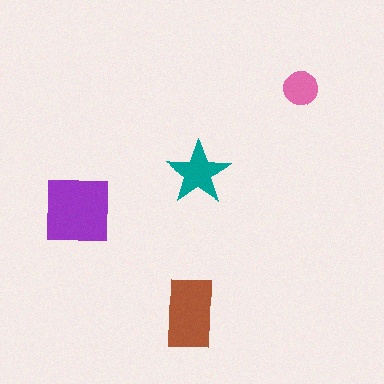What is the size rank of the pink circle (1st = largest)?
4th.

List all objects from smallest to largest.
The pink circle, the teal star, the brown rectangle, the purple square.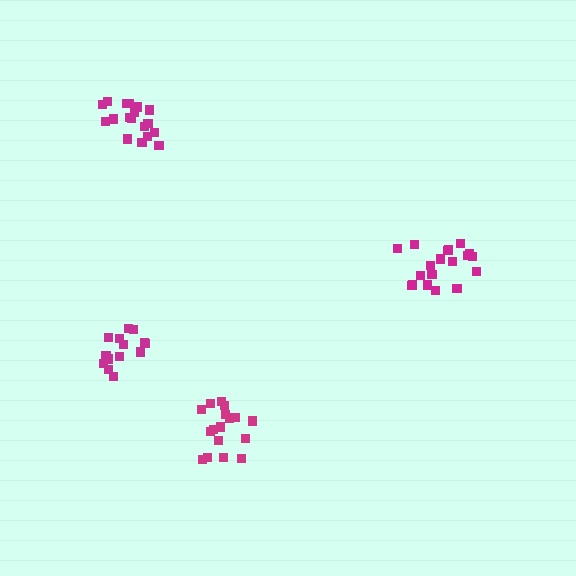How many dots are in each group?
Group 1: 19 dots, Group 2: 17 dots, Group 3: 18 dots, Group 4: 14 dots (68 total).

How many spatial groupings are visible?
There are 4 spatial groupings.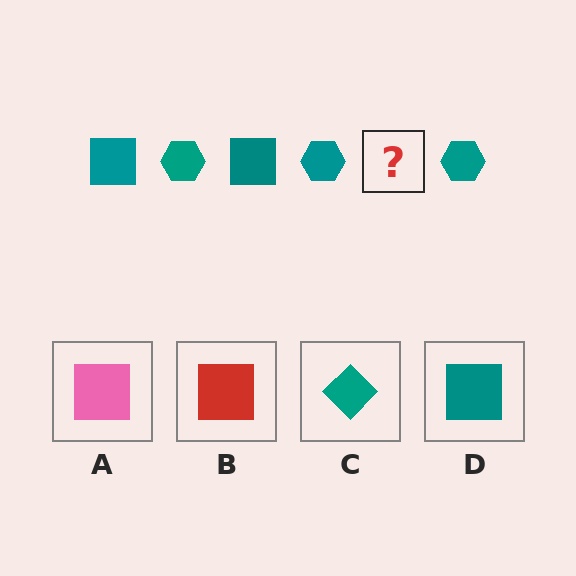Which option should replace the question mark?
Option D.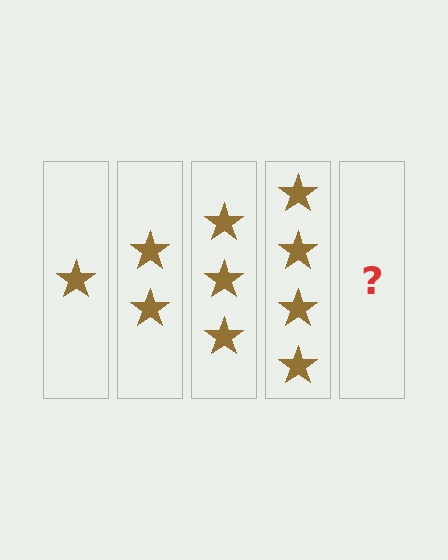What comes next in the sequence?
The next element should be 5 stars.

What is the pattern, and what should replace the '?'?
The pattern is that each step adds one more star. The '?' should be 5 stars.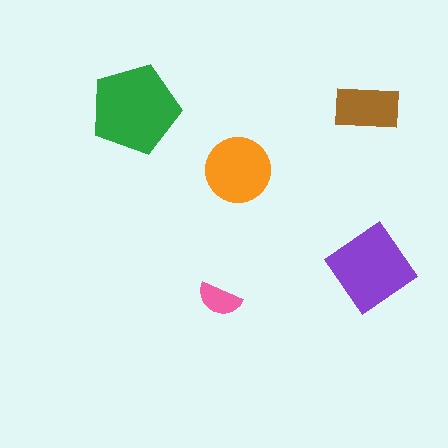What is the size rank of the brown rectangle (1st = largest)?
4th.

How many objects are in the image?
There are 5 objects in the image.